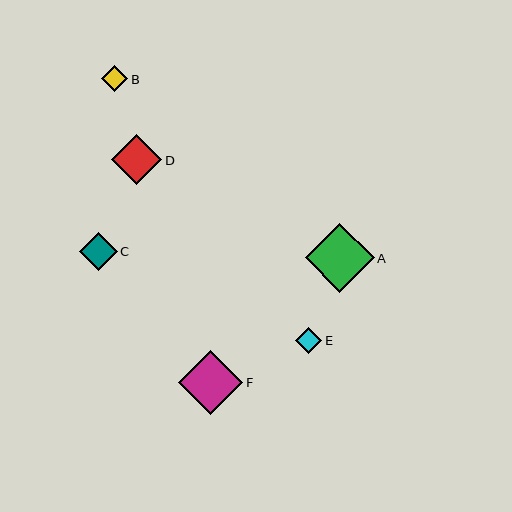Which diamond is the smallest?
Diamond E is the smallest with a size of approximately 26 pixels.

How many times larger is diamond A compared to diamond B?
Diamond A is approximately 2.6 times the size of diamond B.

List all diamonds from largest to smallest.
From largest to smallest: A, F, D, C, B, E.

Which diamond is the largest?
Diamond A is the largest with a size of approximately 69 pixels.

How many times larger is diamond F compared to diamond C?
Diamond F is approximately 1.7 times the size of diamond C.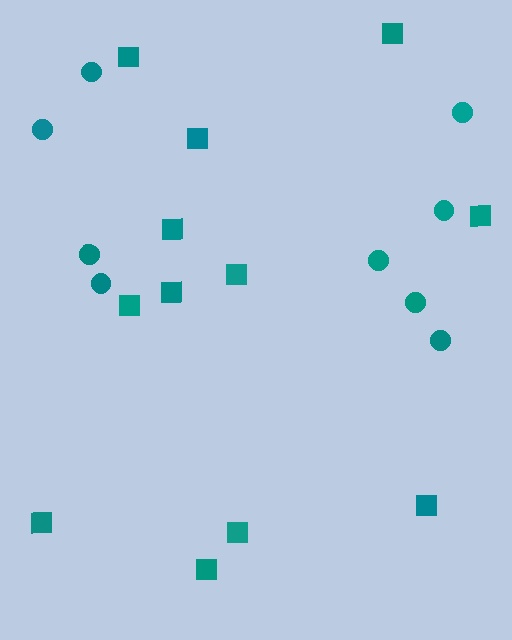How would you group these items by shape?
There are 2 groups: one group of squares (12) and one group of circles (9).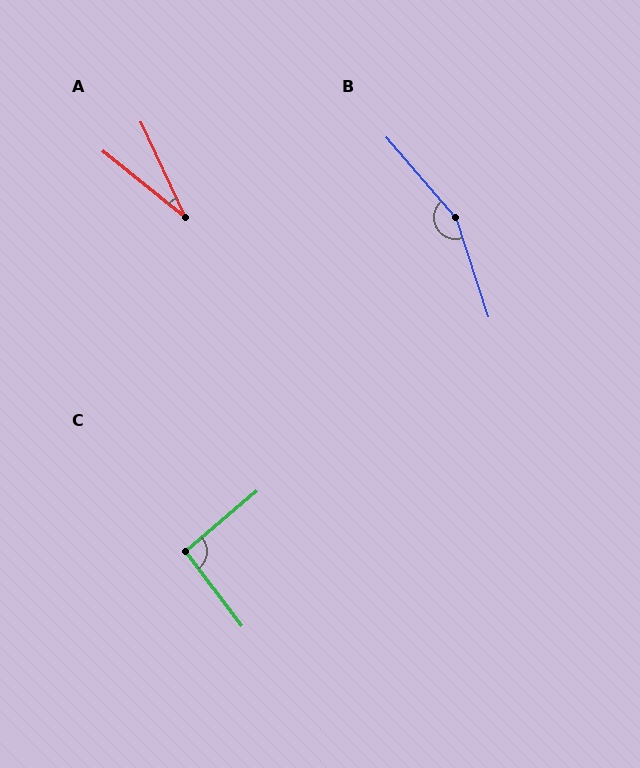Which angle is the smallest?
A, at approximately 26 degrees.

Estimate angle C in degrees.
Approximately 93 degrees.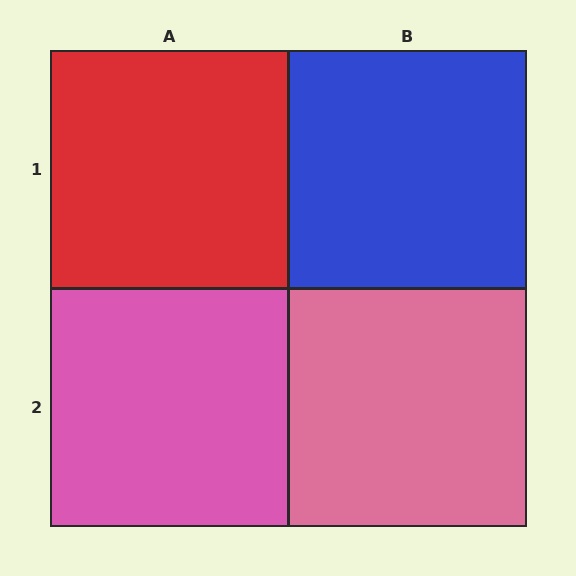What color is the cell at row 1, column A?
Red.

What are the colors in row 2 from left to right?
Pink, pink.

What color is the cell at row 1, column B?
Blue.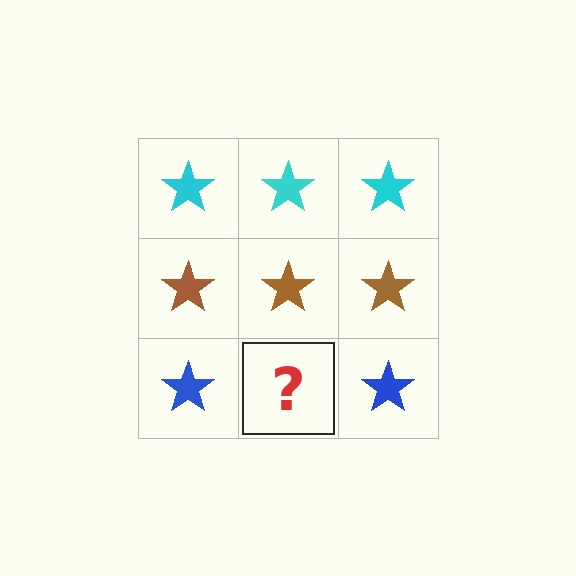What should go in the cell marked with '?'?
The missing cell should contain a blue star.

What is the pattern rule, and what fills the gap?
The rule is that each row has a consistent color. The gap should be filled with a blue star.